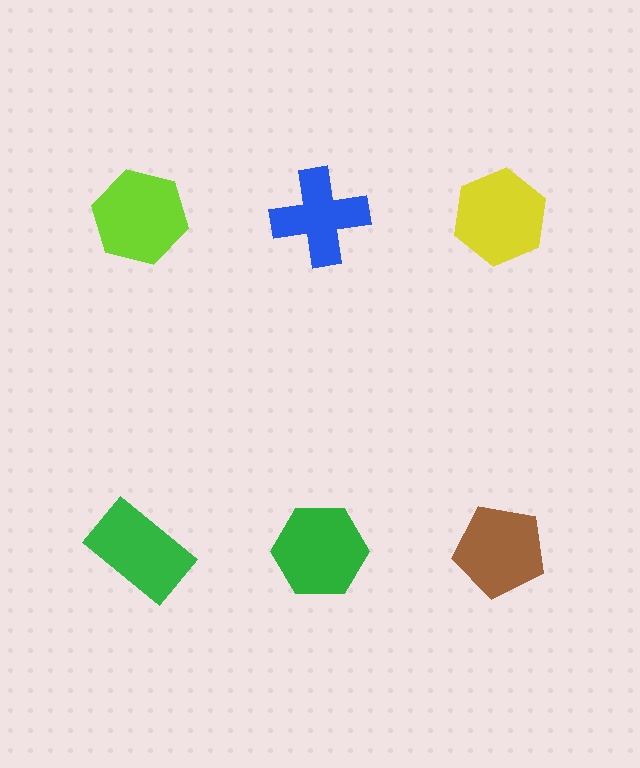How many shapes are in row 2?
3 shapes.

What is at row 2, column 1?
A green rectangle.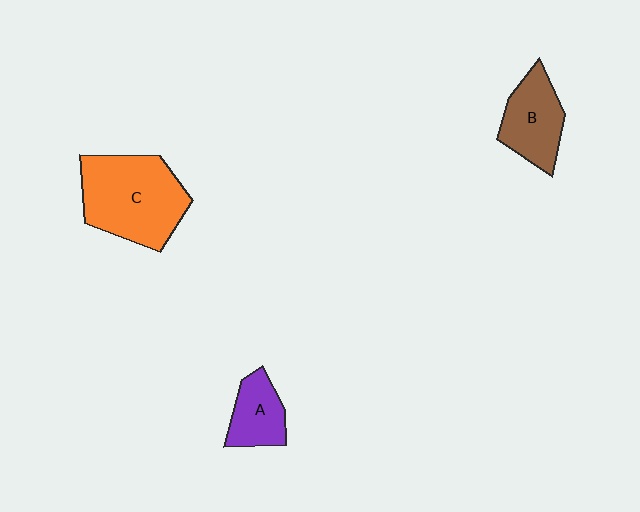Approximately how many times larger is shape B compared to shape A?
Approximately 1.3 times.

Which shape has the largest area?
Shape C (orange).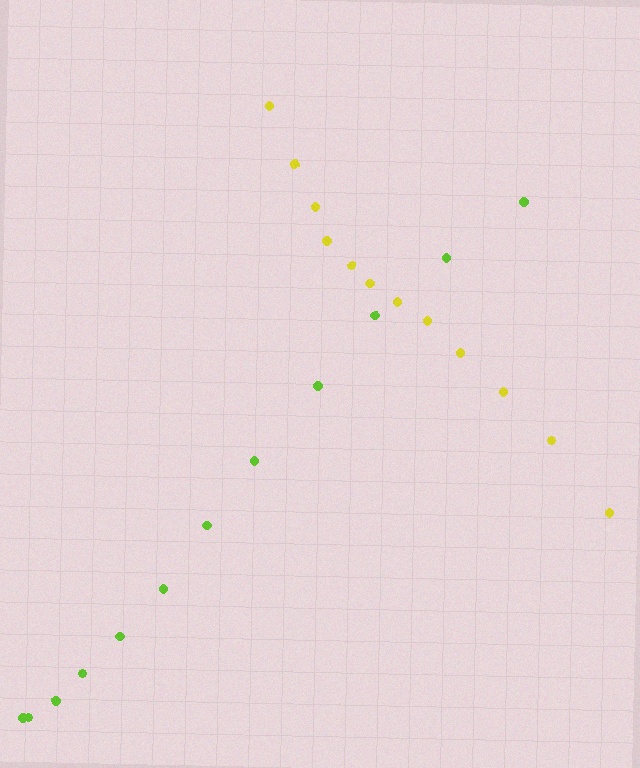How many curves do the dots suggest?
There are 2 distinct paths.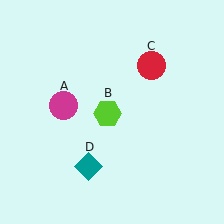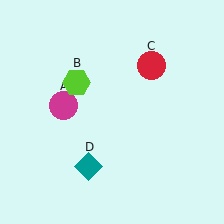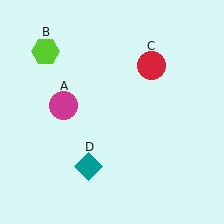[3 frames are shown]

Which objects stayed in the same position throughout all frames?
Magenta circle (object A) and red circle (object C) and teal diamond (object D) remained stationary.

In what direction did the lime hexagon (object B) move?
The lime hexagon (object B) moved up and to the left.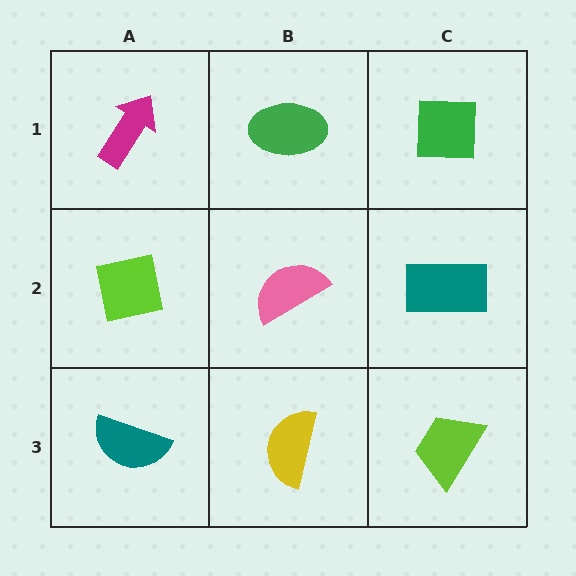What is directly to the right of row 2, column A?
A pink semicircle.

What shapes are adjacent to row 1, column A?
A lime square (row 2, column A), a green ellipse (row 1, column B).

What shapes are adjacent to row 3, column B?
A pink semicircle (row 2, column B), a teal semicircle (row 3, column A), a lime trapezoid (row 3, column C).